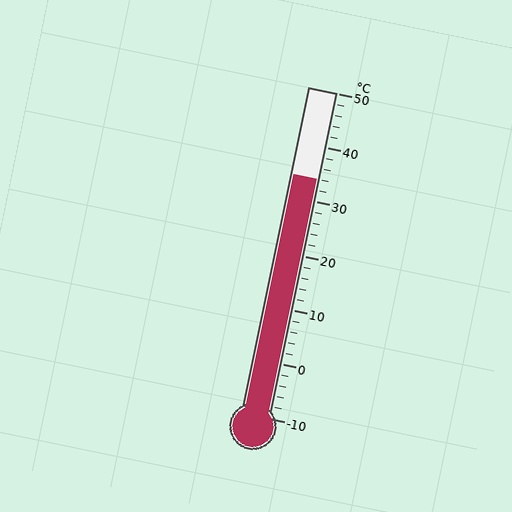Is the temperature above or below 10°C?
The temperature is above 10°C.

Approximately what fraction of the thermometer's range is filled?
The thermometer is filled to approximately 75% of its range.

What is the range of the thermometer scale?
The thermometer scale ranges from -10°C to 50°C.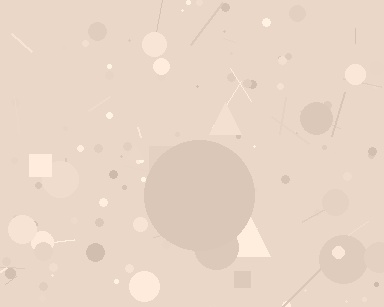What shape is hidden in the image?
A circle is hidden in the image.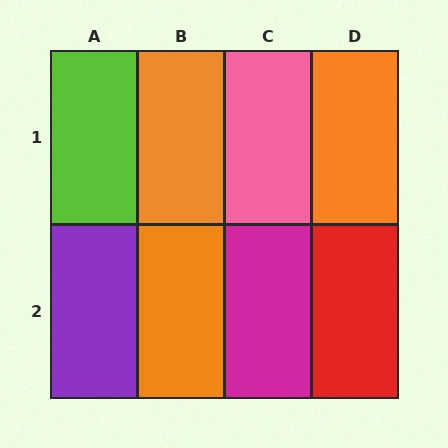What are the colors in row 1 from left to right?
Lime, orange, pink, orange.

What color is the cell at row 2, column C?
Magenta.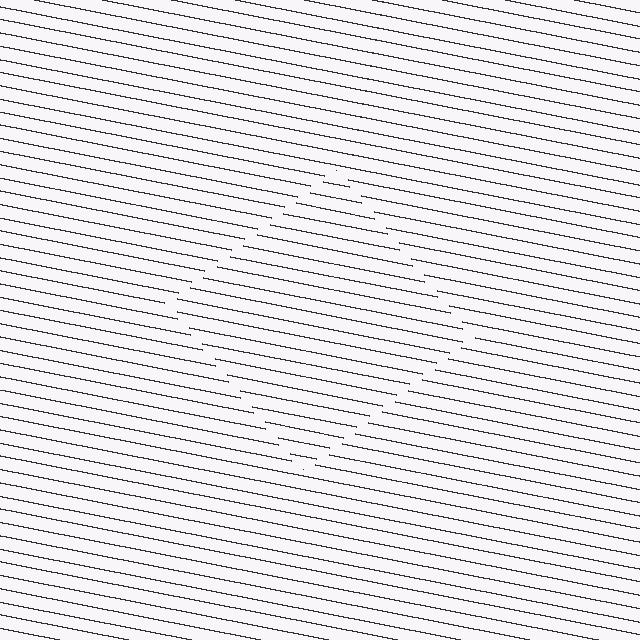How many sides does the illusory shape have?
4 sides — the line-ends trace a square.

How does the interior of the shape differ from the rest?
The interior of the shape contains the same grating, shifted by half a period — the contour is defined by the phase discontinuity where line-ends from the inner and outer gratings abut.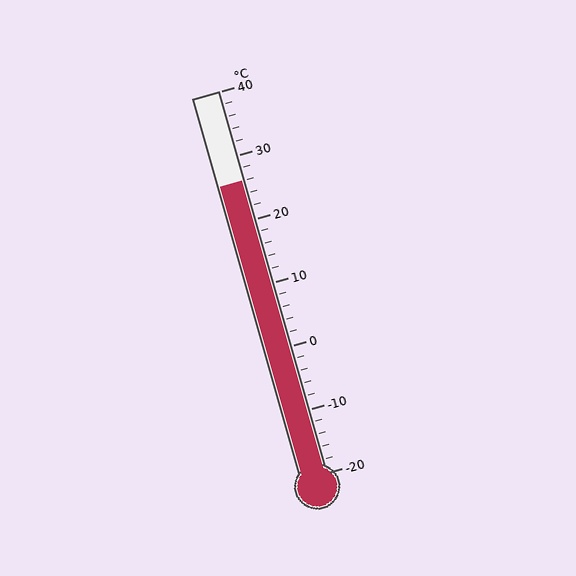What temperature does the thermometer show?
The thermometer shows approximately 26°C.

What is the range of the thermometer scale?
The thermometer scale ranges from -20°C to 40°C.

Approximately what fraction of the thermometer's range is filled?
The thermometer is filled to approximately 75% of its range.